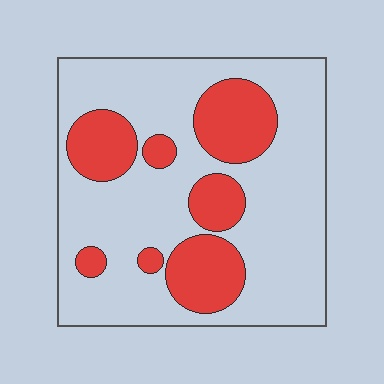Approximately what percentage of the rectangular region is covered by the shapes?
Approximately 25%.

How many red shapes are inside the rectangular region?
7.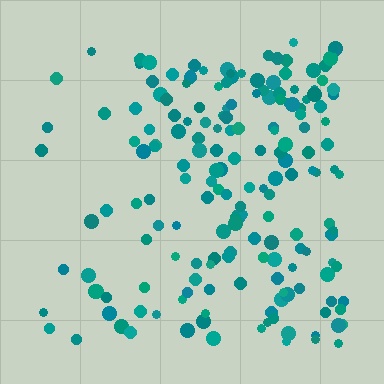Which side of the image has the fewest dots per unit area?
The left.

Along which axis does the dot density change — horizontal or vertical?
Horizontal.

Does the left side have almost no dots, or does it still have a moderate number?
Still a moderate number, just noticeably fewer than the right.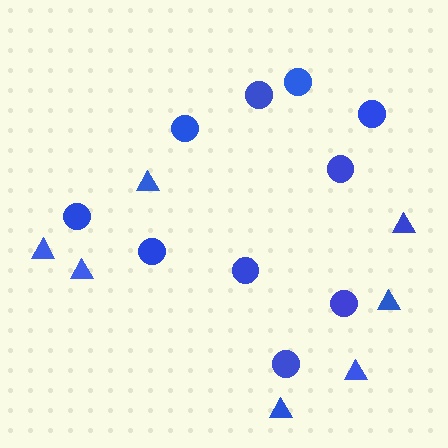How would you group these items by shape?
There are 2 groups: one group of circles (10) and one group of triangles (7).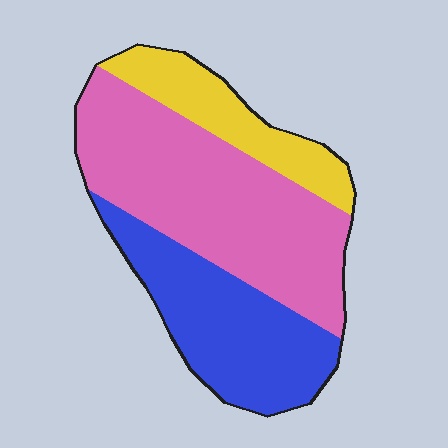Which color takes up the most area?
Pink, at roughly 50%.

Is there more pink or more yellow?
Pink.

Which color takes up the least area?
Yellow, at roughly 20%.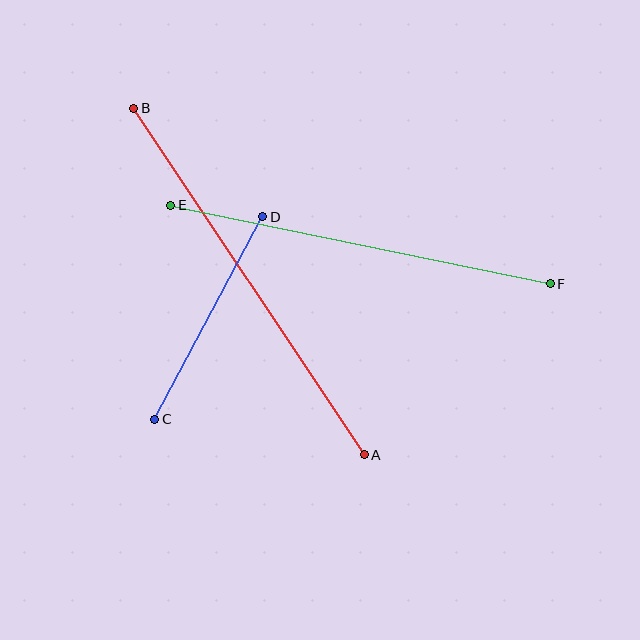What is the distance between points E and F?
The distance is approximately 388 pixels.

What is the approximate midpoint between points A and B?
The midpoint is at approximately (249, 282) pixels.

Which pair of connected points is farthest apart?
Points A and B are farthest apart.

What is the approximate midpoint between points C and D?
The midpoint is at approximately (209, 318) pixels.